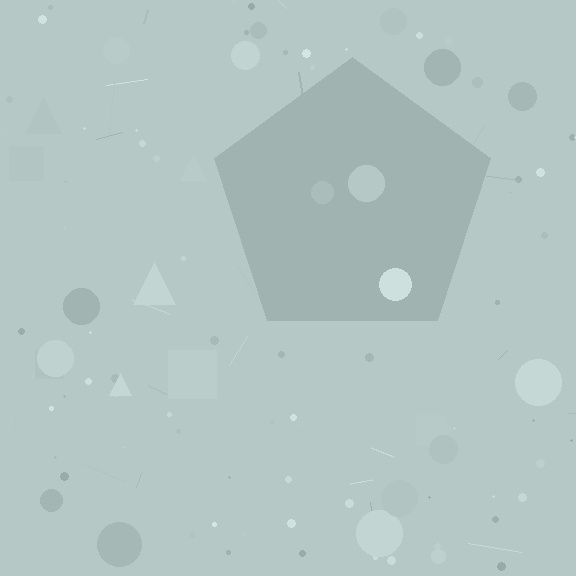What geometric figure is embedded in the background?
A pentagon is embedded in the background.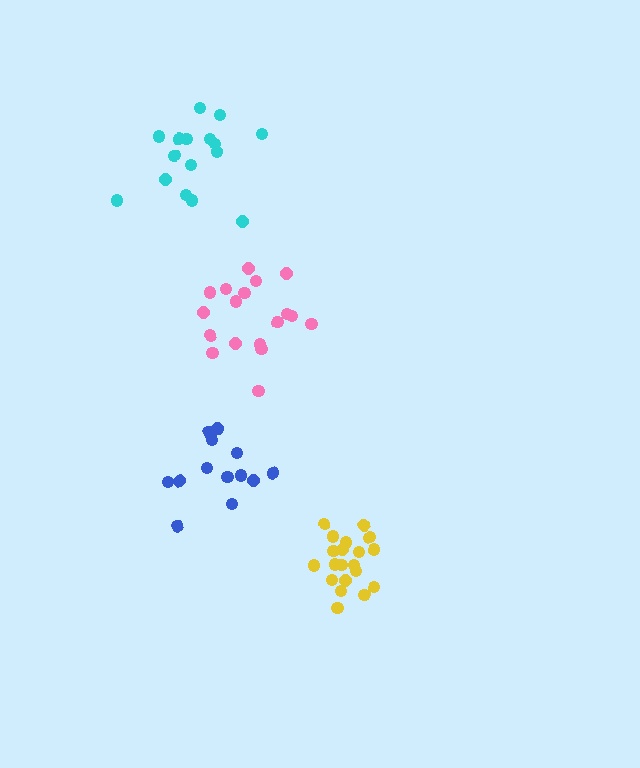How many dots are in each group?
Group 1: 14 dots, Group 2: 20 dots, Group 3: 17 dots, Group 4: 18 dots (69 total).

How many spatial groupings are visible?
There are 4 spatial groupings.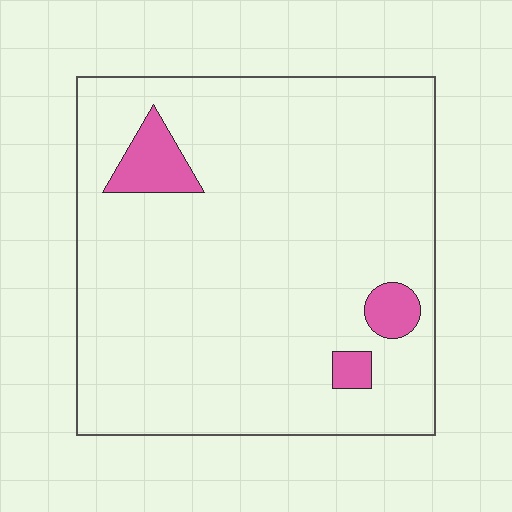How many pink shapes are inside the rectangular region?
3.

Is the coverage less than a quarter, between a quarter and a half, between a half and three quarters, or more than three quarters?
Less than a quarter.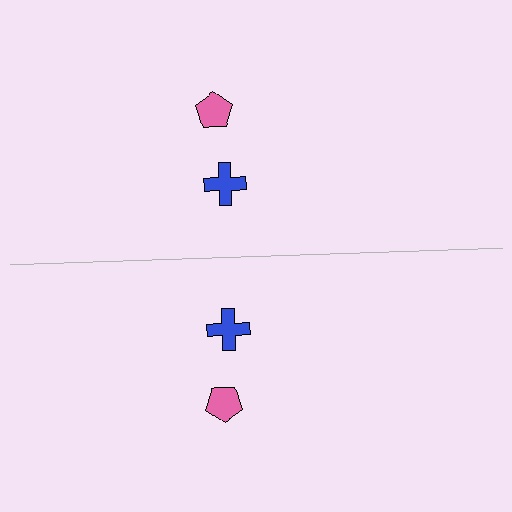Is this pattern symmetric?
Yes, this pattern has bilateral (reflection) symmetry.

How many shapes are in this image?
There are 4 shapes in this image.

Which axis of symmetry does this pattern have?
The pattern has a horizontal axis of symmetry running through the center of the image.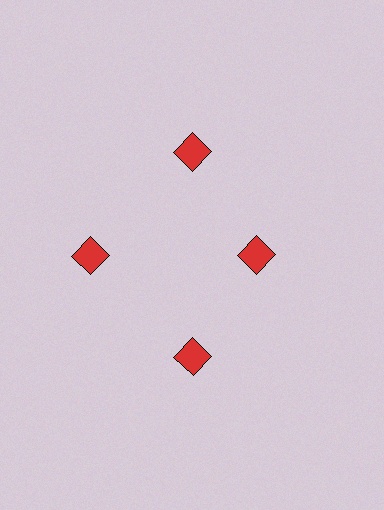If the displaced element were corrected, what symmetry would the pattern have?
It would have 4-fold rotational symmetry — the pattern would map onto itself every 90 degrees.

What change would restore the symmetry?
The symmetry would be restored by moving it outward, back onto the ring so that all 4 diamonds sit at equal angles and equal distance from the center.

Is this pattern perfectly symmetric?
No. The 4 red diamonds are arranged in a ring, but one element near the 3 o'clock position is pulled inward toward the center, breaking the 4-fold rotational symmetry.